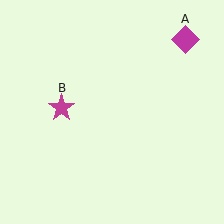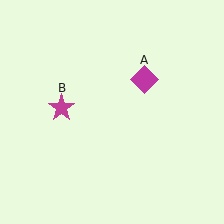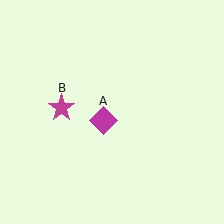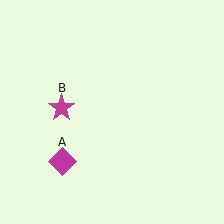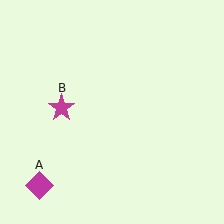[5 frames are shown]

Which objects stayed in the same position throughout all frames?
Magenta star (object B) remained stationary.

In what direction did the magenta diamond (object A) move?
The magenta diamond (object A) moved down and to the left.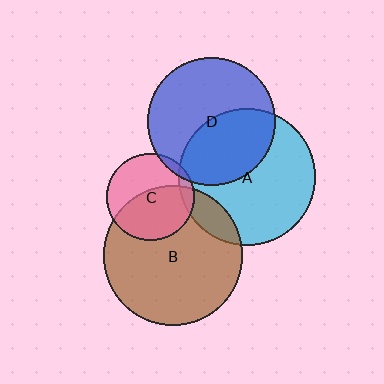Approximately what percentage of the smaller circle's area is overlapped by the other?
Approximately 40%.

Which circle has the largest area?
Circle B (brown).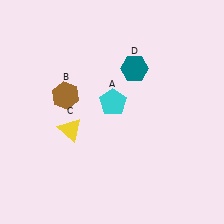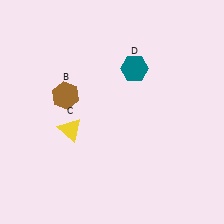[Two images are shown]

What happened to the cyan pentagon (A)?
The cyan pentagon (A) was removed in Image 2. It was in the top-right area of Image 1.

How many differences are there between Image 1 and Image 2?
There is 1 difference between the two images.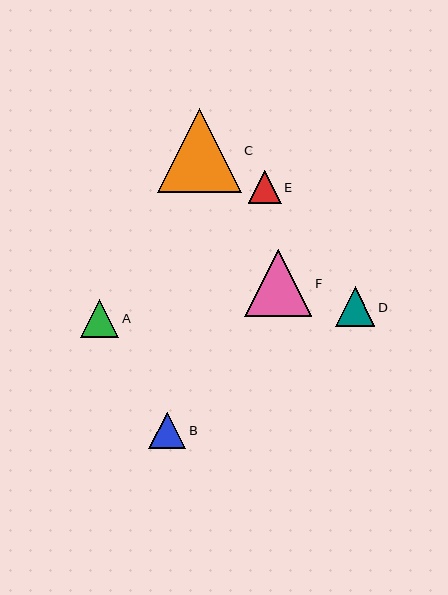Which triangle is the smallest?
Triangle E is the smallest with a size of approximately 33 pixels.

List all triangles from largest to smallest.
From largest to smallest: C, F, D, A, B, E.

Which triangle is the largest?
Triangle C is the largest with a size of approximately 84 pixels.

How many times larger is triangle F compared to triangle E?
Triangle F is approximately 2.0 times the size of triangle E.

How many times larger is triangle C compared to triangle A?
Triangle C is approximately 2.2 times the size of triangle A.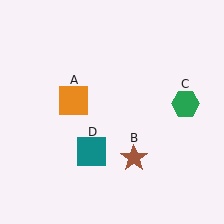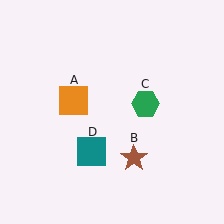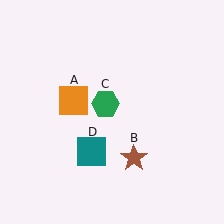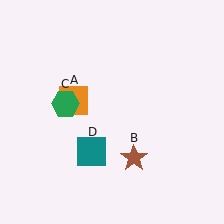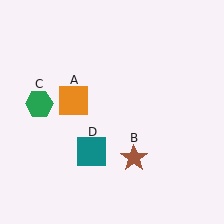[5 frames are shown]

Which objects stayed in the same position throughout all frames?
Orange square (object A) and brown star (object B) and teal square (object D) remained stationary.